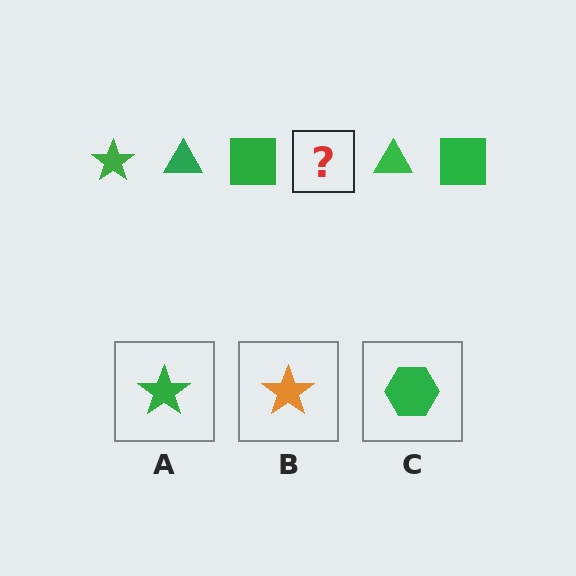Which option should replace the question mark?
Option A.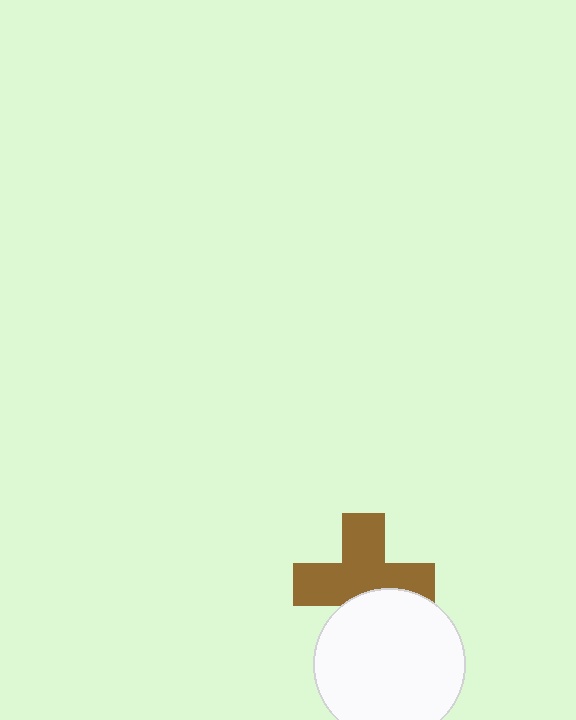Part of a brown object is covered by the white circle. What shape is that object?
It is a cross.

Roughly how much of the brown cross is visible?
Most of it is visible (roughly 68%).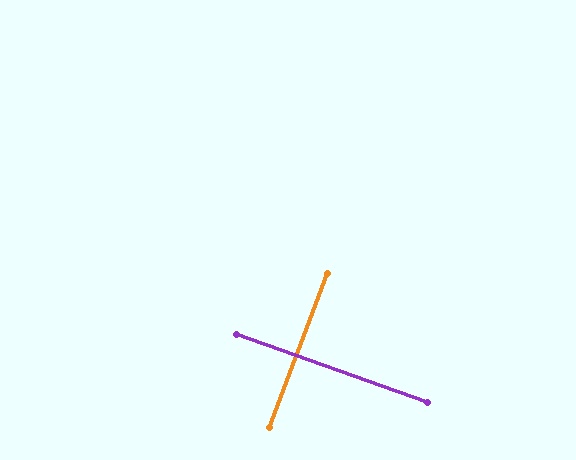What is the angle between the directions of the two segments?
Approximately 89 degrees.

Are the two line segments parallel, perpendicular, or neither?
Perpendicular — they meet at approximately 89°.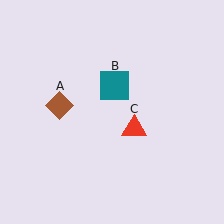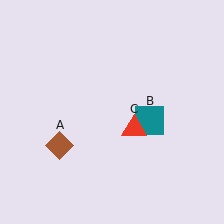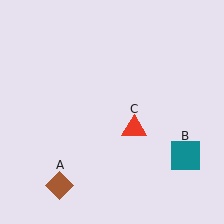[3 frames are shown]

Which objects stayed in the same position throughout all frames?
Red triangle (object C) remained stationary.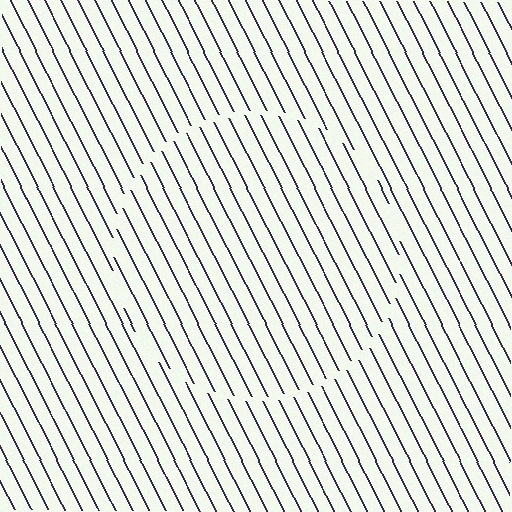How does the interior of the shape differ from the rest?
The interior of the shape contains the same grating, shifted by half a period — the contour is defined by the phase discontinuity where line-ends from the inner and outer gratings abut.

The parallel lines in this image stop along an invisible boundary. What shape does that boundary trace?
An illusory circle. The interior of the shape contains the same grating, shifted by half a period — the contour is defined by the phase discontinuity where line-ends from the inner and outer gratings abut.